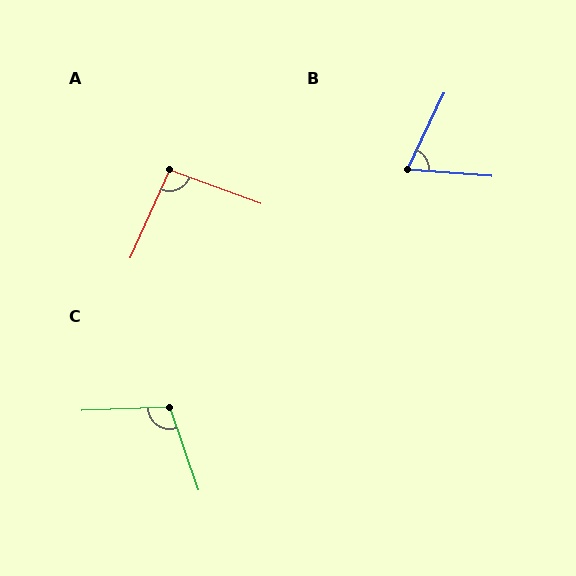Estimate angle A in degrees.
Approximately 94 degrees.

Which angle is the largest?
C, at approximately 107 degrees.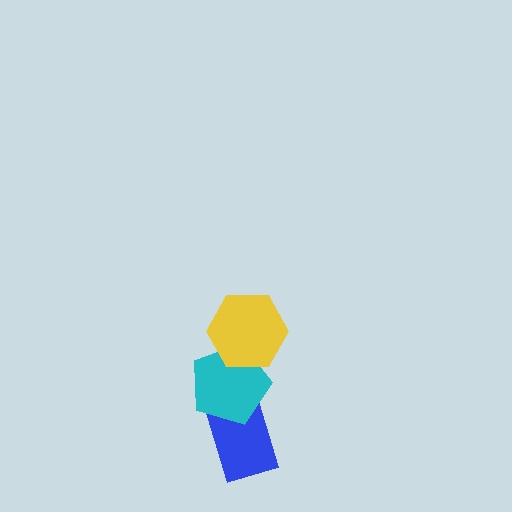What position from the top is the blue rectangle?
The blue rectangle is 3rd from the top.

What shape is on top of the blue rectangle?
The cyan pentagon is on top of the blue rectangle.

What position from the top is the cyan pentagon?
The cyan pentagon is 2nd from the top.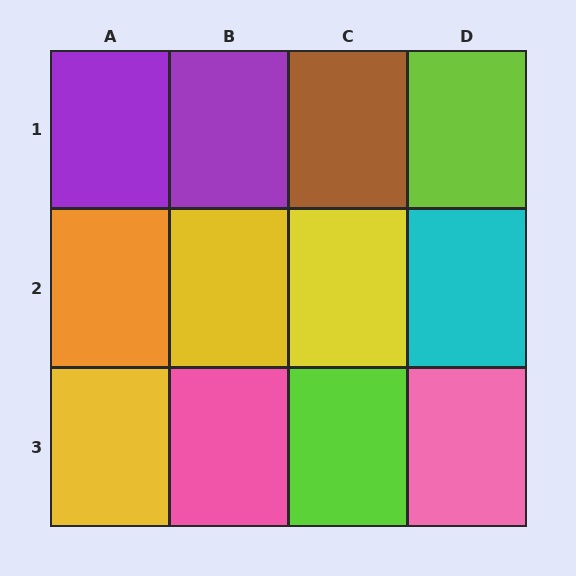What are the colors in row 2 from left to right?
Orange, yellow, yellow, cyan.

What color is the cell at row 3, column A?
Yellow.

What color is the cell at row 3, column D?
Pink.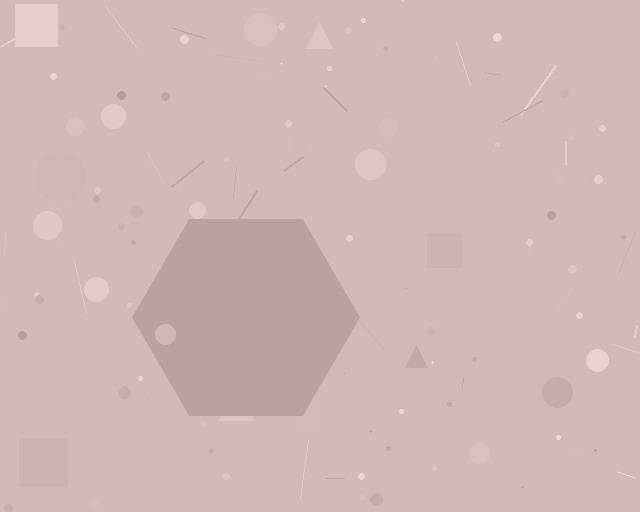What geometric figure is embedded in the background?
A hexagon is embedded in the background.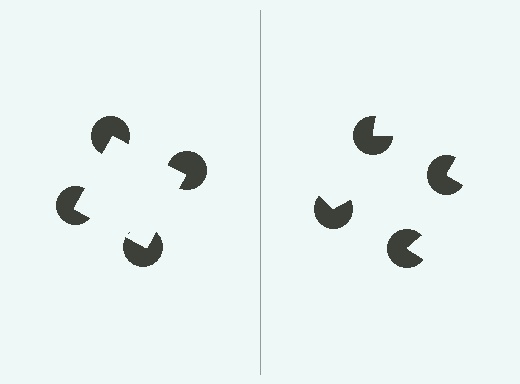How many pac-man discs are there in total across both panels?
8 — 4 on each side.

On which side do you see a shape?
An illusory square appears on the left side. On the right side the wedge cuts are rotated, so no coherent shape forms.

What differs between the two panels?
The pac-man discs are positioned identically on both sides; only the wedge orientations differ. On the left they align to a square; on the right they are misaligned.